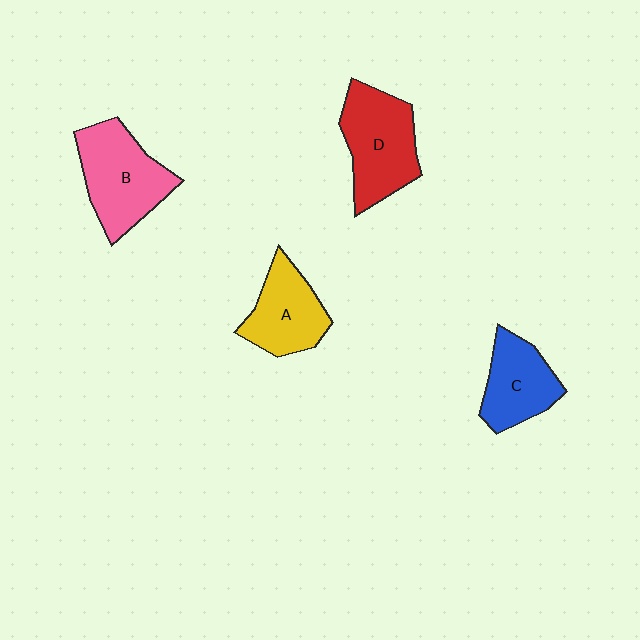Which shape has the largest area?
Shape B (pink).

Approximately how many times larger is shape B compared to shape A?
Approximately 1.3 times.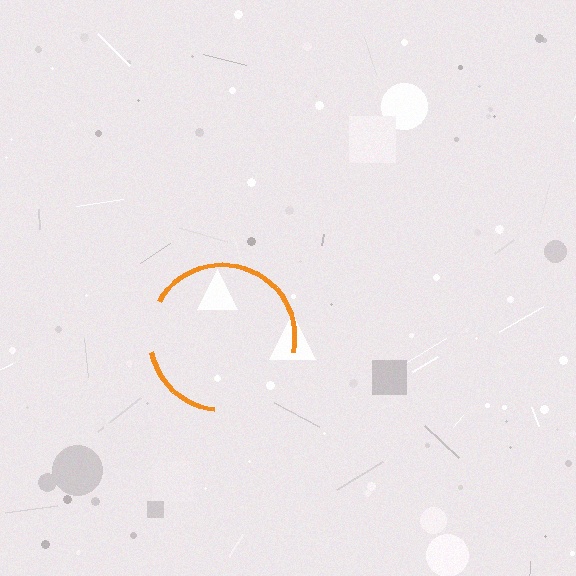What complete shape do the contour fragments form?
The contour fragments form a circle.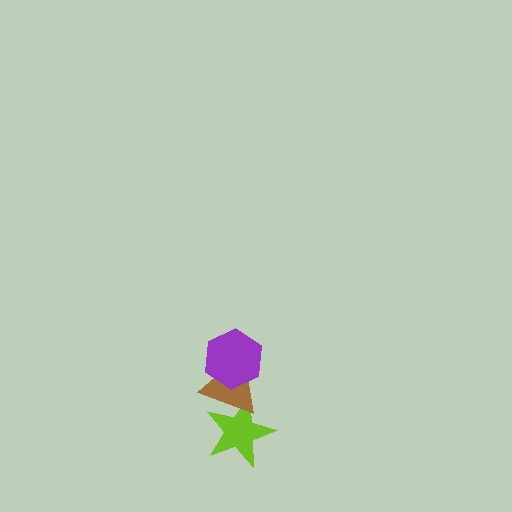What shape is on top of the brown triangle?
The purple hexagon is on top of the brown triangle.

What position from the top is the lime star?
The lime star is 3rd from the top.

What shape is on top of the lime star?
The brown triangle is on top of the lime star.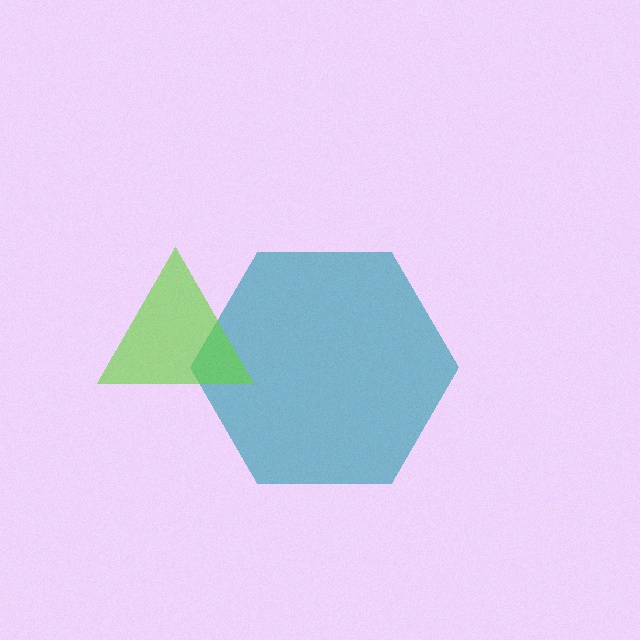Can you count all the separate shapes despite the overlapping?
Yes, there are 2 separate shapes.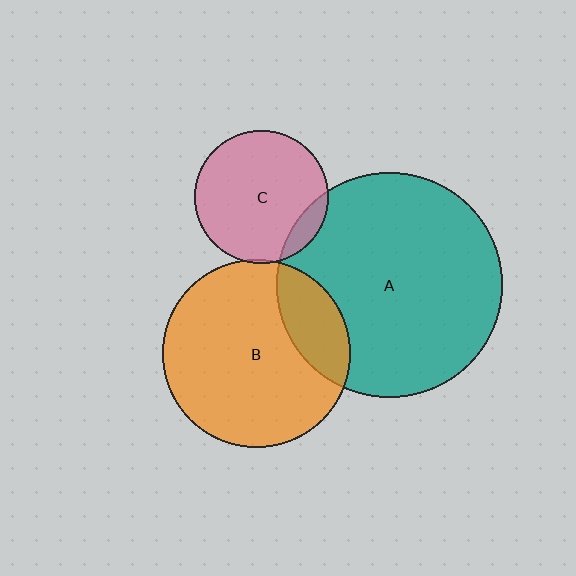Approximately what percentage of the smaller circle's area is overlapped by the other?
Approximately 5%.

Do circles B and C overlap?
Yes.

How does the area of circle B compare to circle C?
Approximately 2.0 times.